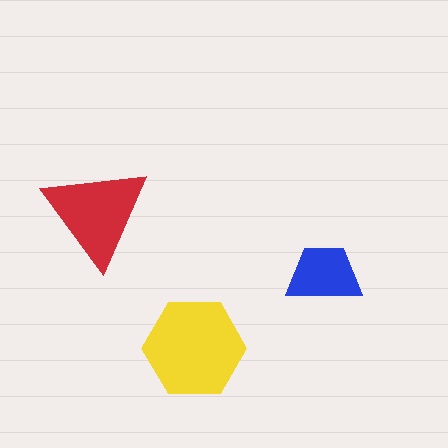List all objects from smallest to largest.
The blue trapezoid, the red triangle, the yellow hexagon.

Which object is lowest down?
The yellow hexagon is bottommost.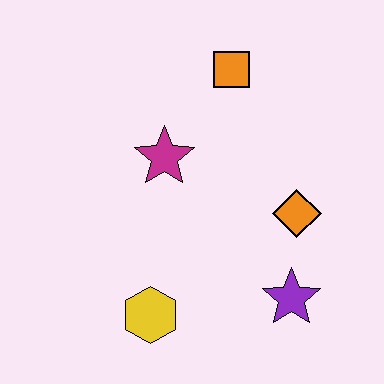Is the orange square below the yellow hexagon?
No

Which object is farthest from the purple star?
The orange square is farthest from the purple star.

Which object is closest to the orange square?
The magenta star is closest to the orange square.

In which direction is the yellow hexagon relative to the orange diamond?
The yellow hexagon is to the left of the orange diamond.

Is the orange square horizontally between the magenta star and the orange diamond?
Yes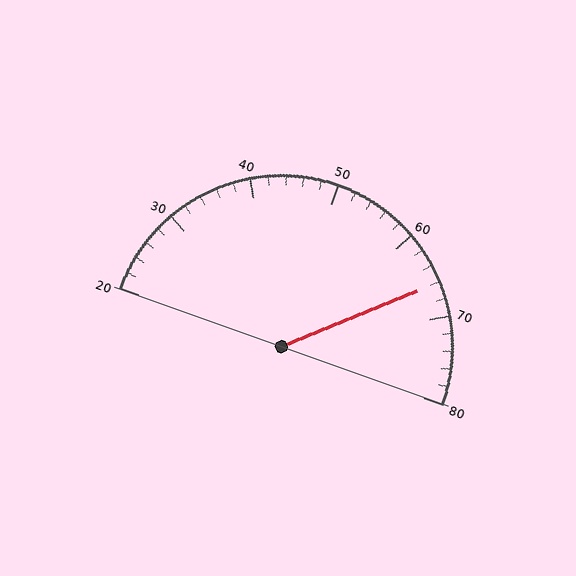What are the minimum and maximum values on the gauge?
The gauge ranges from 20 to 80.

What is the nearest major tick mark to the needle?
The nearest major tick mark is 70.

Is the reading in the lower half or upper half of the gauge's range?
The reading is in the upper half of the range (20 to 80).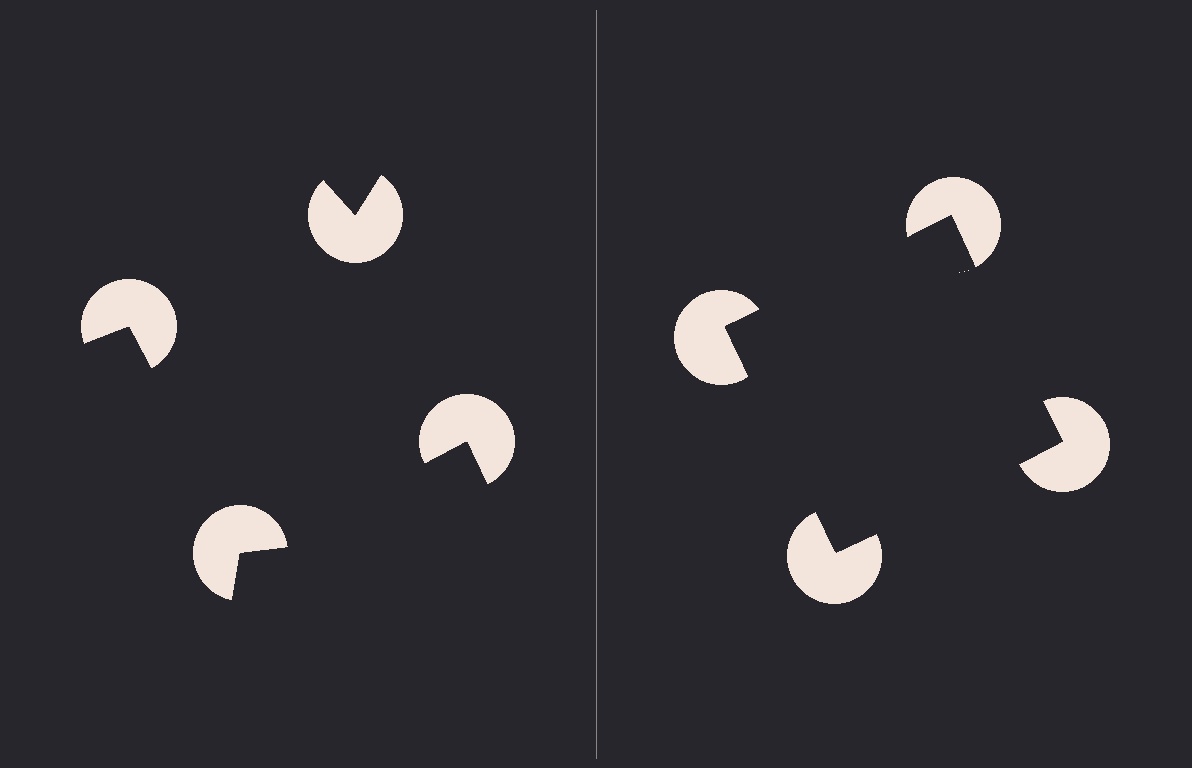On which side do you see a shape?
An illusory square appears on the right side. On the left side the wedge cuts are rotated, so no coherent shape forms.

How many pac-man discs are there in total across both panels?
8 — 4 on each side.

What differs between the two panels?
The pac-man discs are positioned identically on both sides; only the wedge orientations differ. On the right they align to a square; on the left they are misaligned.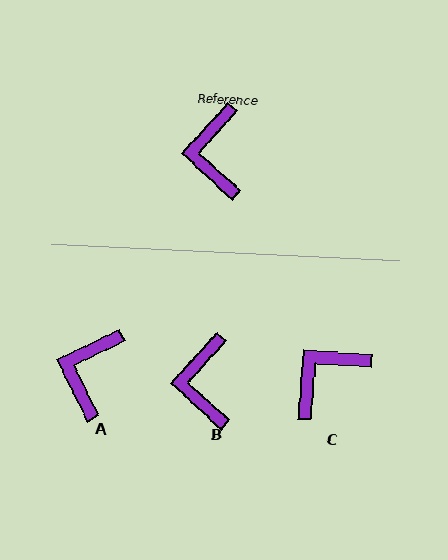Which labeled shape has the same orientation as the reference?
B.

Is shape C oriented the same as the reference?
No, it is off by about 52 degrees.